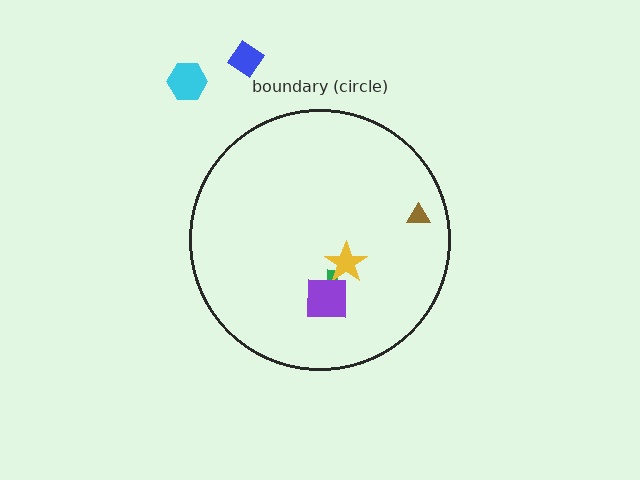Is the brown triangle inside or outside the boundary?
Inside.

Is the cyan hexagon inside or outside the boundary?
Outside.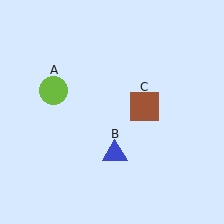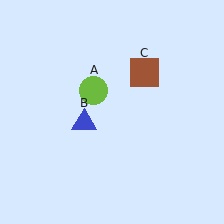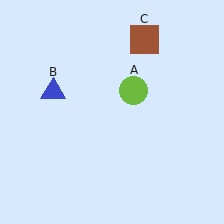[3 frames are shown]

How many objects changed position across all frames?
3 objects changed position: lime circle (object A), blue triangle (object B), brown square (object C).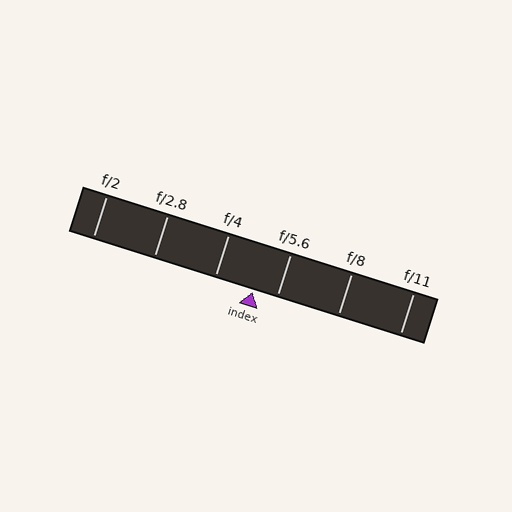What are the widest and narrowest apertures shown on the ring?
The widest aperture shown is f/2 and the narrowest is f/11.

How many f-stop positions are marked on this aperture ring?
There are 6 f-stop positions marked.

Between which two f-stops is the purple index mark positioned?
The index mark is between f/4 and f/5.6.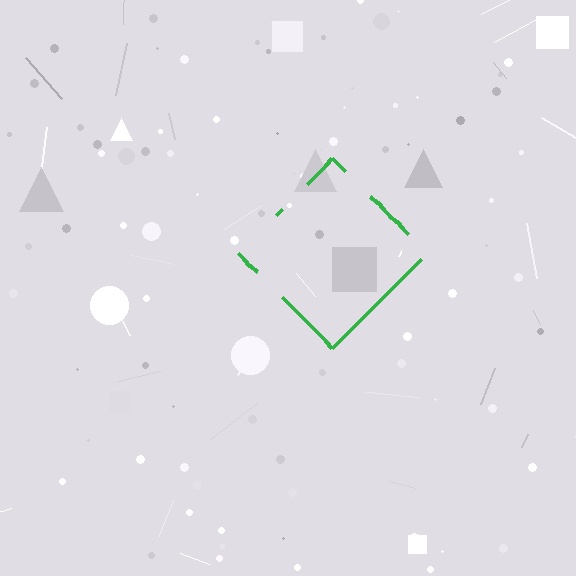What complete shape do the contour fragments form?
The contour fragments form a diamond.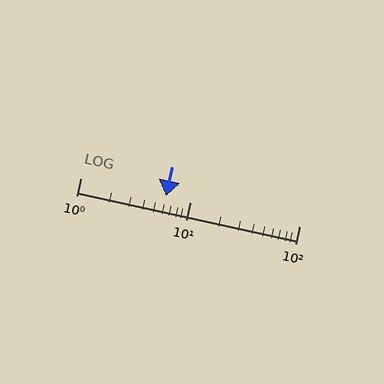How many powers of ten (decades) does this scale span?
The scale spans 2 decades, from 1 to 100.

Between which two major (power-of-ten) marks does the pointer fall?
The pointer is between 1 and 10.